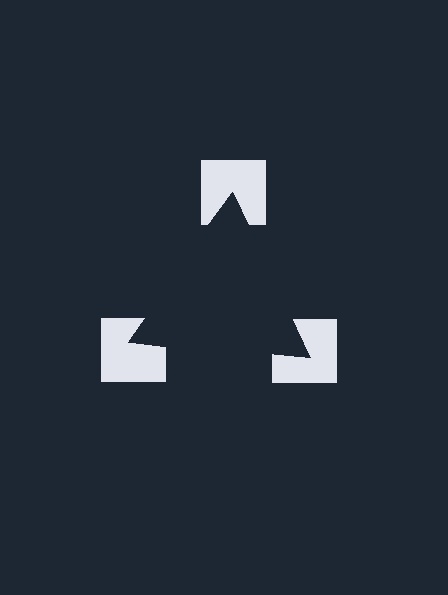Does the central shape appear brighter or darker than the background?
It typically appears slightly darker than the background, even though no actual brightness change is drawn.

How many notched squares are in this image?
There are 3 — one at each vertex of the illusory triangle.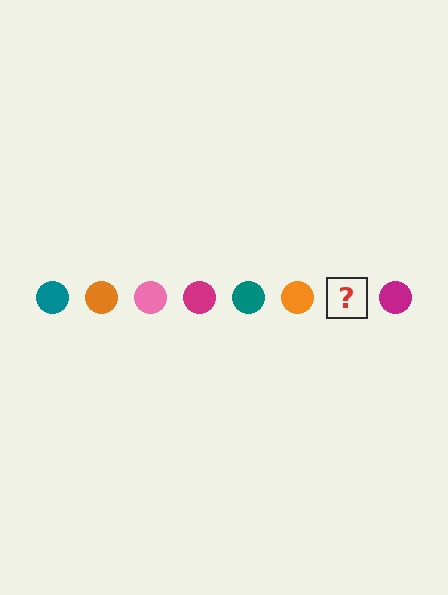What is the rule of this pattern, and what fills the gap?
The rule is that the pattern cycles through teal, orange, pink, magenta circles. The gap should be filled with a pink circle.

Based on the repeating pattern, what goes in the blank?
The blank should be a pink circle.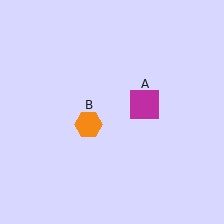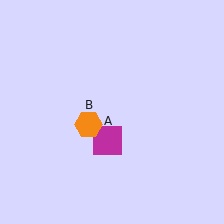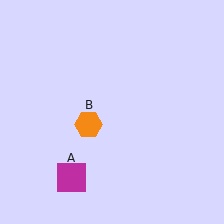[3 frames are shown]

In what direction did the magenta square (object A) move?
The magenta square (object A) moved down and to the left.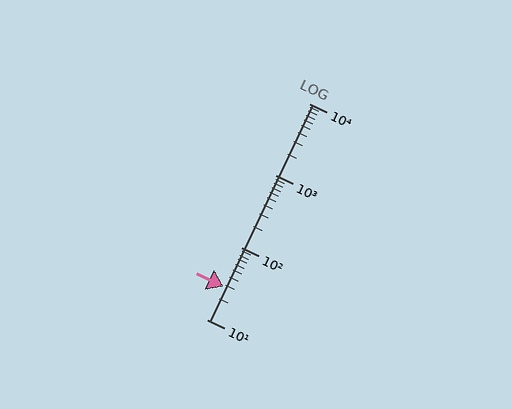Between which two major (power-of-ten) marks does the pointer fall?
The pointer is between 10 and 100.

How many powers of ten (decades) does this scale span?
The scale spans 3 decades, from 10 to 10000.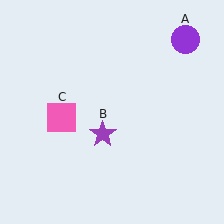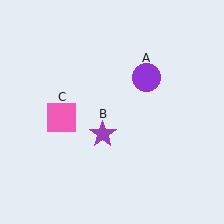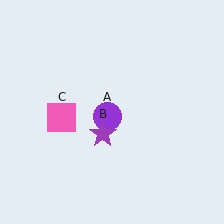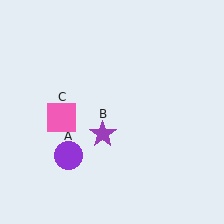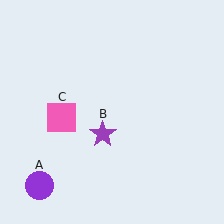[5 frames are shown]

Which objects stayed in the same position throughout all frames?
Purple star (object B) and pink square (object C) remained stationary.